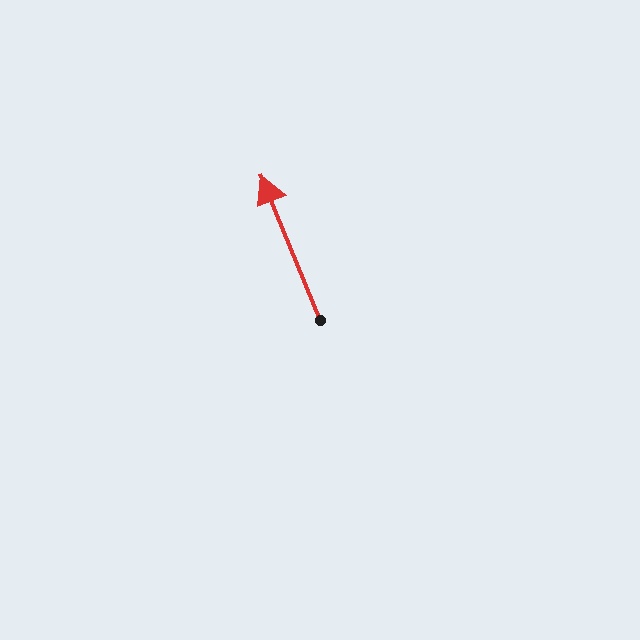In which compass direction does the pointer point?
North.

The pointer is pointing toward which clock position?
Roughly 11 o'clock.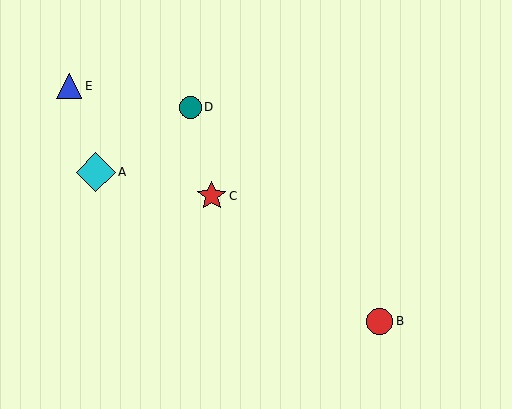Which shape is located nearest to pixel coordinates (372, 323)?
The red circle (labeled B) at (380, 321) is nearest to that location.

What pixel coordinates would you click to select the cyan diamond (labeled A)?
Click at (96, 172) to select the cyan diamond A.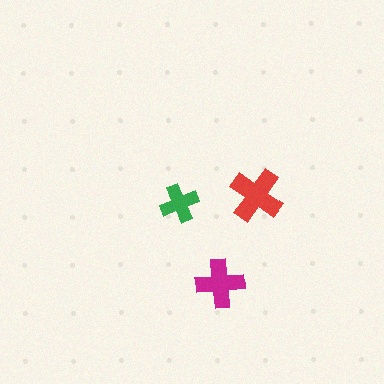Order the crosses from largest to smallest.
the red one, the magenta one, the green one.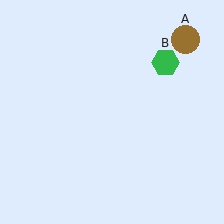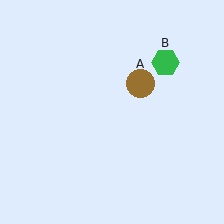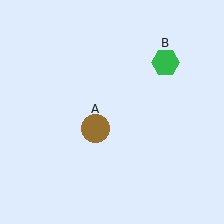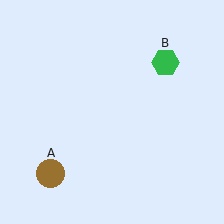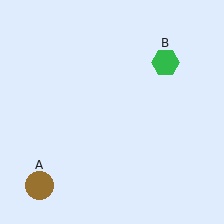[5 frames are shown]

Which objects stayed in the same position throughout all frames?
Green hexagon (object B) remained stationary.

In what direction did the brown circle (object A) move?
The brown circle (object A) moved down and to the left.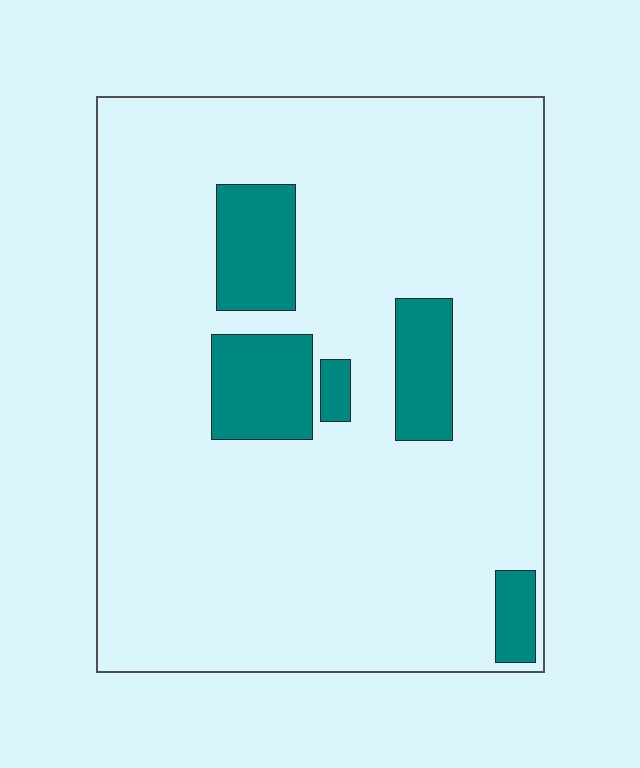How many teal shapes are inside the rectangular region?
5.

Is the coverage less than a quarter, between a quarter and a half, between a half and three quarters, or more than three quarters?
Less than a quarter.